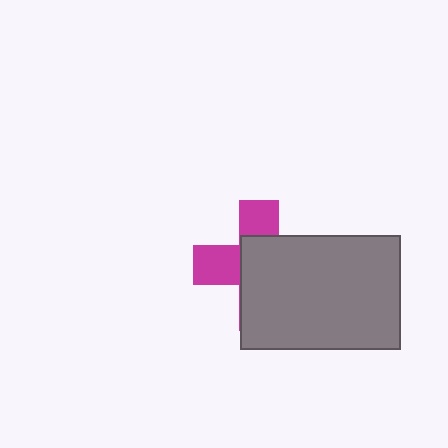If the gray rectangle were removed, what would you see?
You would see the complete magenta cross.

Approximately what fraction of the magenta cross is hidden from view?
Roughly 63% of the magenta cross is hidden behind the gray rectangle.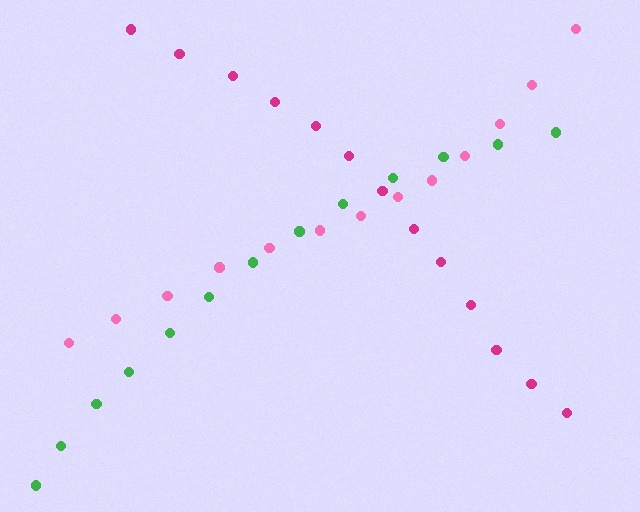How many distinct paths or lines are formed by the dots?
There are 3 distinct paths.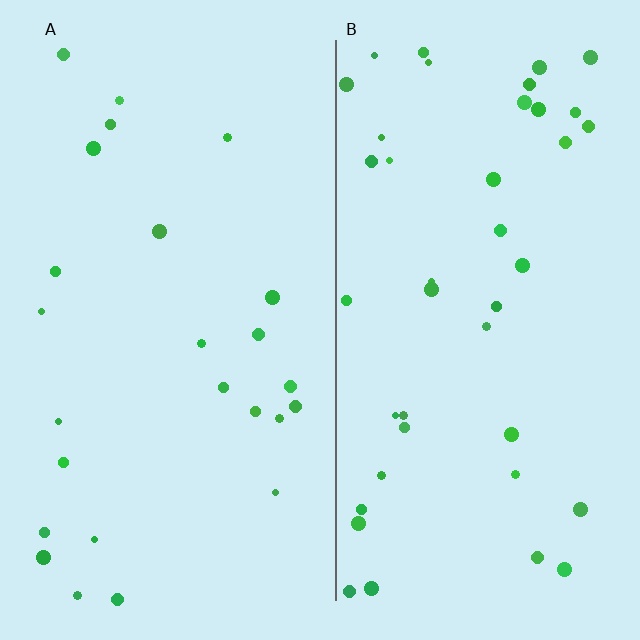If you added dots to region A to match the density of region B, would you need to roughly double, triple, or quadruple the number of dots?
Approximately double.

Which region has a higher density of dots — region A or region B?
B (the right).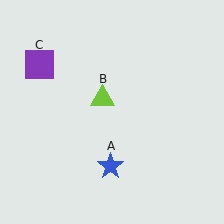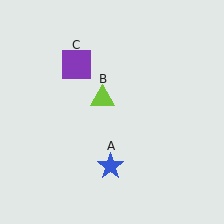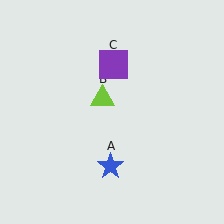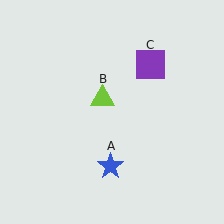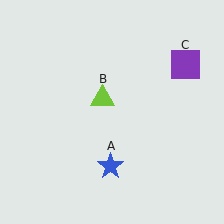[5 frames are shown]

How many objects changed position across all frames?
1 object changed position: purple square (object C).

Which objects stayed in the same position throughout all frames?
Blue star (object A) and lime triangle (object B) remained stationary.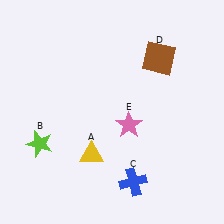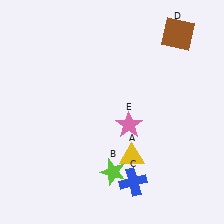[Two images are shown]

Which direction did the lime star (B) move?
The lime star (B) moved right.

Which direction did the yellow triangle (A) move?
The yellow triangle (A) moved right.